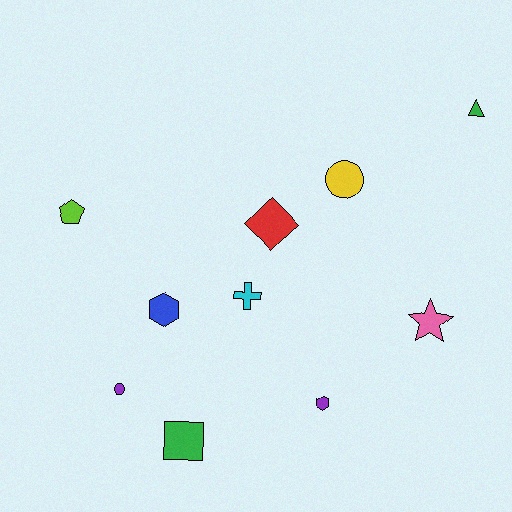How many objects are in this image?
There are 10 objects.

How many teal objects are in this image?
There are no teal objects.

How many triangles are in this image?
There is 1 triangle.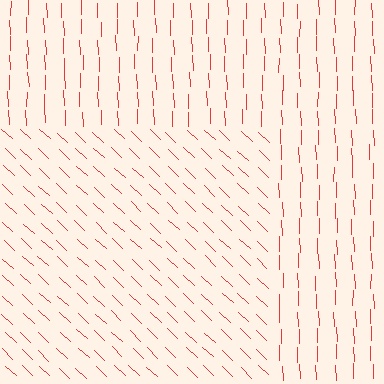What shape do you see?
I see a rectangle.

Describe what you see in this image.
The image is filled with small red line segments. A rectangle region in the image has lines oriented differently from the surrounding lines, creating a visible texture boundary.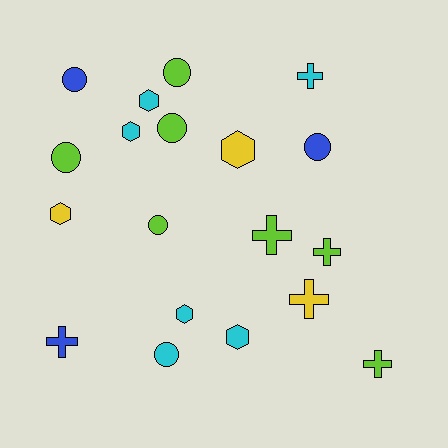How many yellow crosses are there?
There is 1 yellow cross.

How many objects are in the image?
There are 19 objects.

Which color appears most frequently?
Lime, with 7 objects.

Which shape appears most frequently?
Circle, with 7 objects.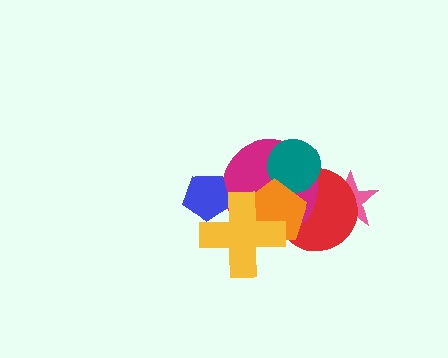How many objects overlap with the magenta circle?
5 objects overlap with the magenta circle.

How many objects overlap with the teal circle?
3 objects overlap with the teal circle.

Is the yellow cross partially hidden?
No, no other shape covers it.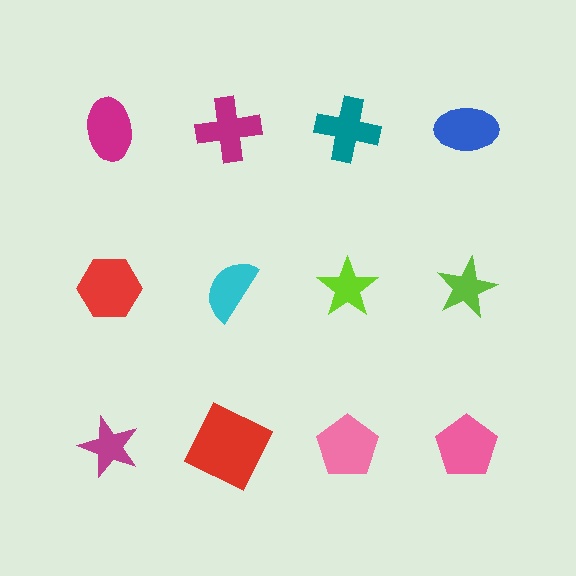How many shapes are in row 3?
4 shapes.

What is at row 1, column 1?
A magenta ellipse.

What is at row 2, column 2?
A cyan semicircle.